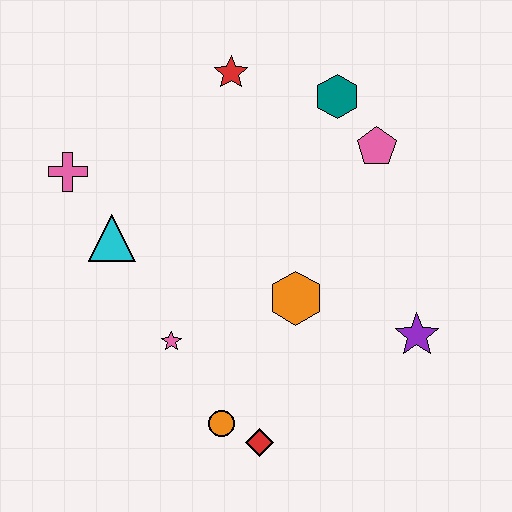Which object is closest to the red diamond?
The orange circle is closest to the red diamond.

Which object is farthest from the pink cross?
The purple star is farthest from the pink cross.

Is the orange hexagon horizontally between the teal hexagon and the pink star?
Yes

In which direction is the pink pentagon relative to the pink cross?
The pink pentagon is to the right of the pink cross.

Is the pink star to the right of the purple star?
No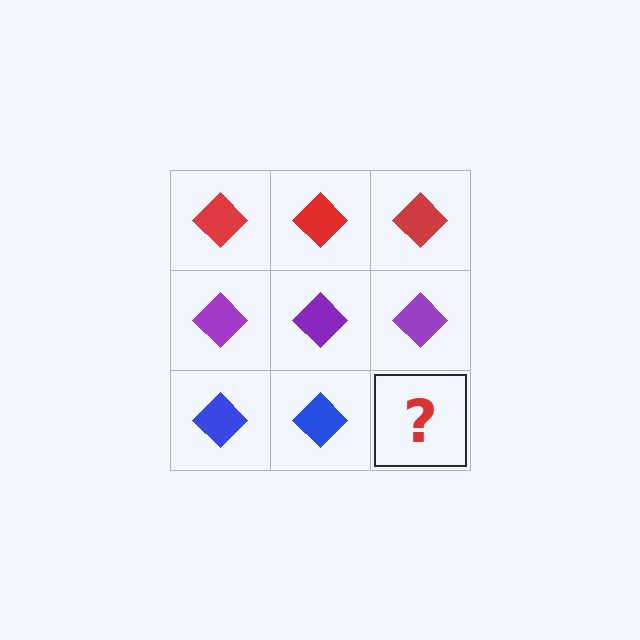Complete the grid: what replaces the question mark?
The question mark should be replaced with a blue diamond.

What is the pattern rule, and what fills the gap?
The rule is that each row has a consistent color. The gap should be filled with a blue diamond.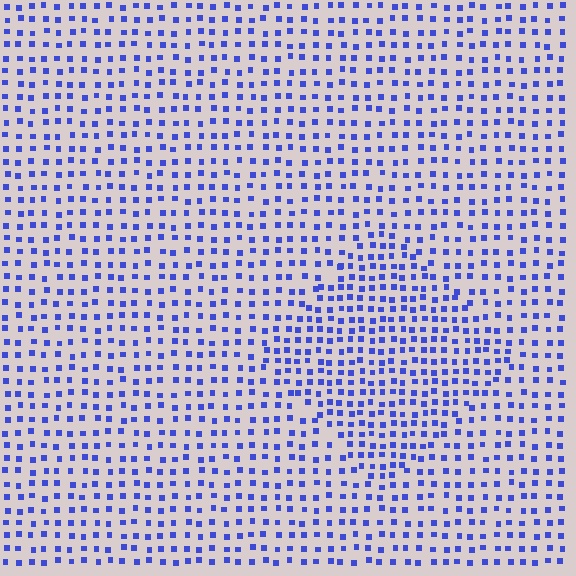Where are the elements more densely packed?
The elements are more densely packed inside the diamond boundary.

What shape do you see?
I see a diamond.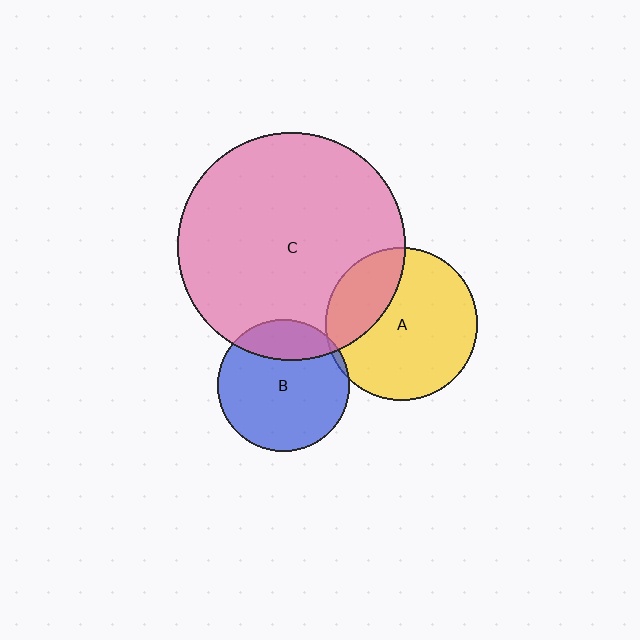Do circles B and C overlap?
Yes.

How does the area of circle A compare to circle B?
Approximately 1.3 times.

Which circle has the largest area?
Circle C (pink).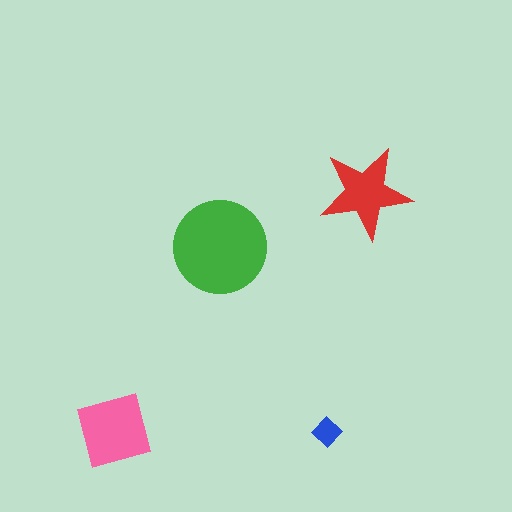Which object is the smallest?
The blue diamond.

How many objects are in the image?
There are 4 objects in the image.